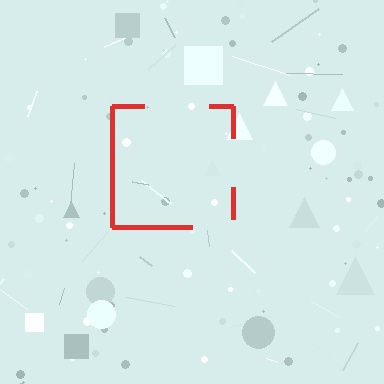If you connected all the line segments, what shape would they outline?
They would outline a square.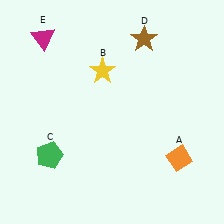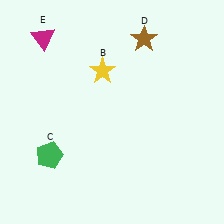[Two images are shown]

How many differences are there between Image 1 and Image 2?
There is 1 difference between the two images.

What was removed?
The orange diamond (A) was removed in Image 2.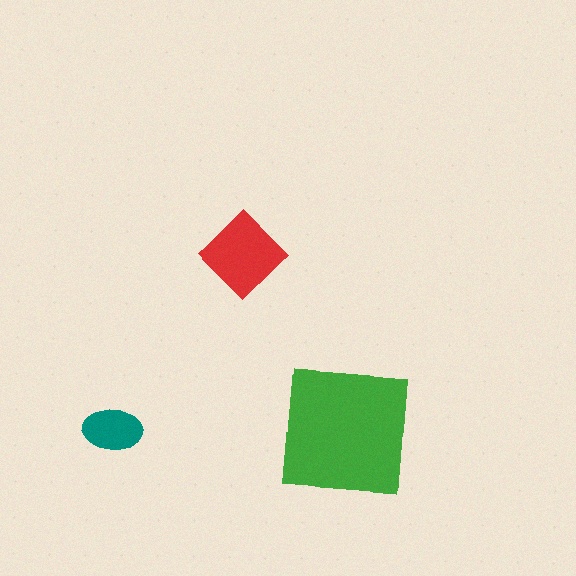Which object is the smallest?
The teal ellipse.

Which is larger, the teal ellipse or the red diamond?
The red diamond.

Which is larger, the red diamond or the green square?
The green square.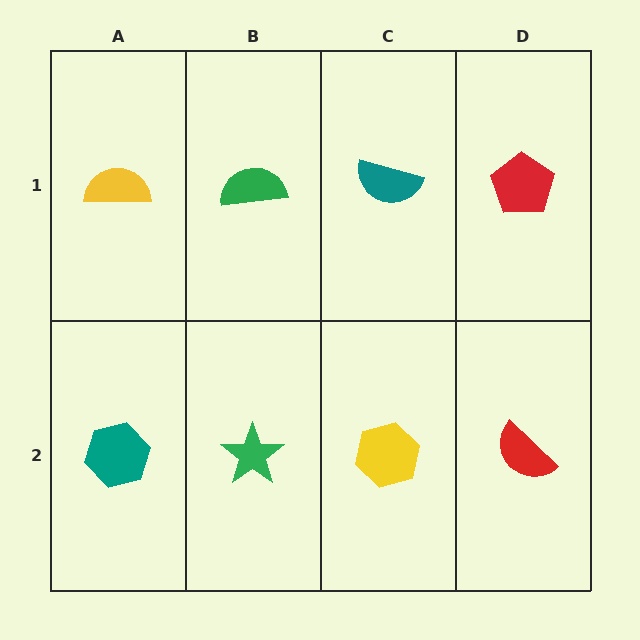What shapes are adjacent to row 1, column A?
A teal hexagon (row 2, column A), a green semicircle (row 1, column B).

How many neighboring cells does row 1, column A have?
2.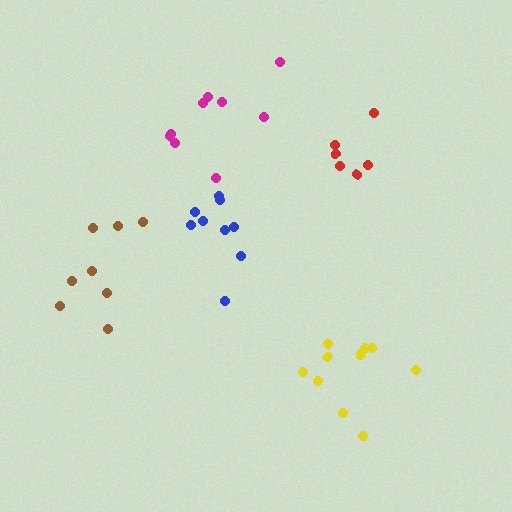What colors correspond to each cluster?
The clusters are colored: yellow, red, blue, brown, magenta.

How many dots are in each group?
Group 1: 11 dots, Group 2: 6 dots, Group 3: 9 dots, Group 4: 8 dots, Group 5: 9 dots (43 total).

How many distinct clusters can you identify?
There are 5 distinct clusters.